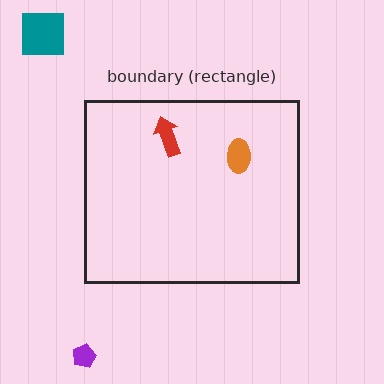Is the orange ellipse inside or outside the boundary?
Inside.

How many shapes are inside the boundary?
2 inside, 2 outside.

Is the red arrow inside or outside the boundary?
Inside.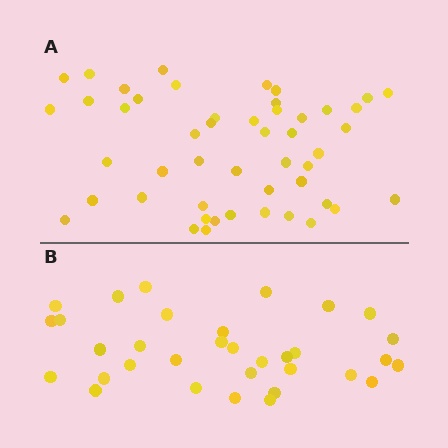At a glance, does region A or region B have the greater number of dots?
Region A (the top region) has more dots.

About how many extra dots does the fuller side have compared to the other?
Region A has approximately 15 more dots than region B.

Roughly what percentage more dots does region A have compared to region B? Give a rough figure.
About 50% more.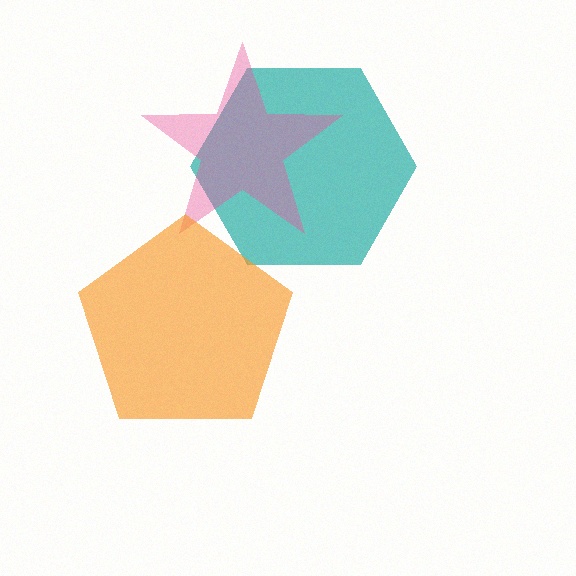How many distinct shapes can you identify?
There are 3 distinct shapes: a teal hexagon, a pink star, an orange pentagon.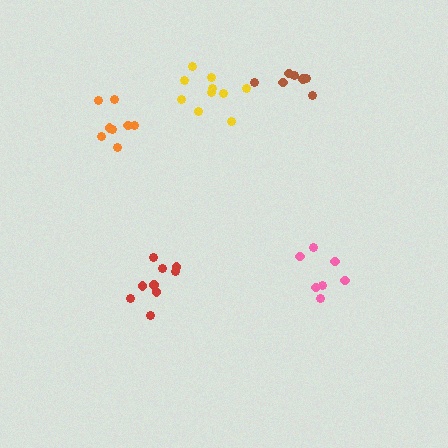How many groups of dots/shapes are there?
There are 5 groups.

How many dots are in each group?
Group 1: 7 dots, Group 2: 9 dots, Group 3: 7 dots, Group 4: 10 dots, Group 5: 8 dots (41 total).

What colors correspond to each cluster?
The clusters are colored: pink, red, brown, yellow, orange.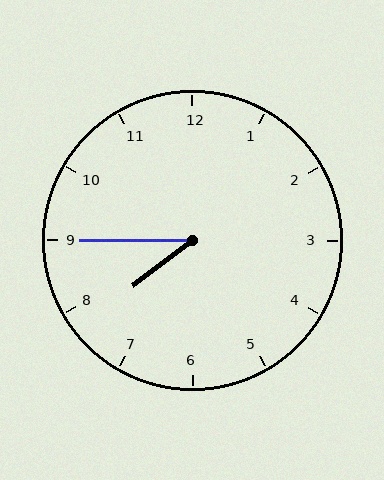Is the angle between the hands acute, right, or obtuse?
It is acute.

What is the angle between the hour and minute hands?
Approximately 38 degrees.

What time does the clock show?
7:45.